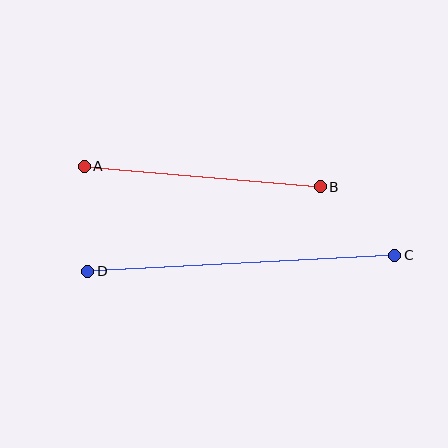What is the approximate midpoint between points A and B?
The midpoint is at approximately (202, 177) pixels.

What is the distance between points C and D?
The distance is approximately 307 pixels.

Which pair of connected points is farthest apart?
Points C and D are farthest apart.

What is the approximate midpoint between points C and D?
The midpoint is at approximately (241, 263) pixels.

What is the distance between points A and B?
The distance is approximately 237 pixels.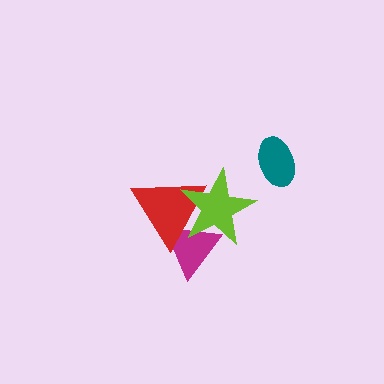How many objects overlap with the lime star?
2 objects overlap with the lime star.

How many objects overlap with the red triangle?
2 objects overlap with the red triangle.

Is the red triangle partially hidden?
Yes, it is partially covered by another shape.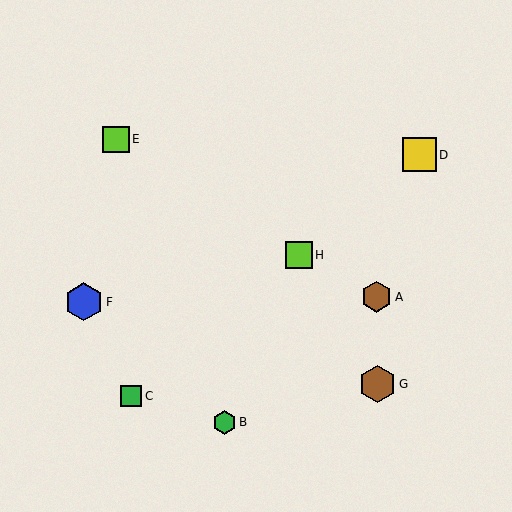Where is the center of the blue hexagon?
The center of the blue hexagon is at (84, 302).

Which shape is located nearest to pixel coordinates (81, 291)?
The blue hexagon (labeled F) at (84, 302) is nearest to that location.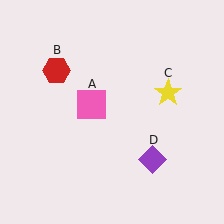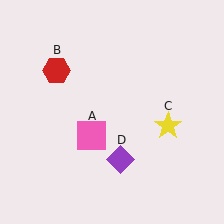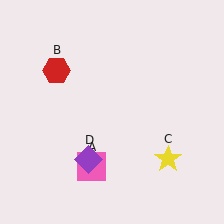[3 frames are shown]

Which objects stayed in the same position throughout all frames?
Red hexagon (object B) remained stationary.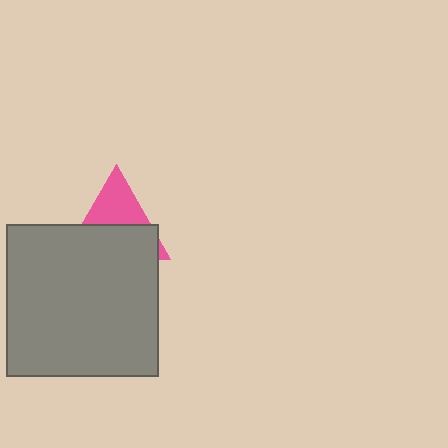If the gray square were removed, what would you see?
You would see the complete pink triangle.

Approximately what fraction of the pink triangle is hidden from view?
Roughly 59% of the pink triangle is hidden behind the gray square.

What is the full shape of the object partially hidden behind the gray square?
The partially hidden object is a pink triangle.